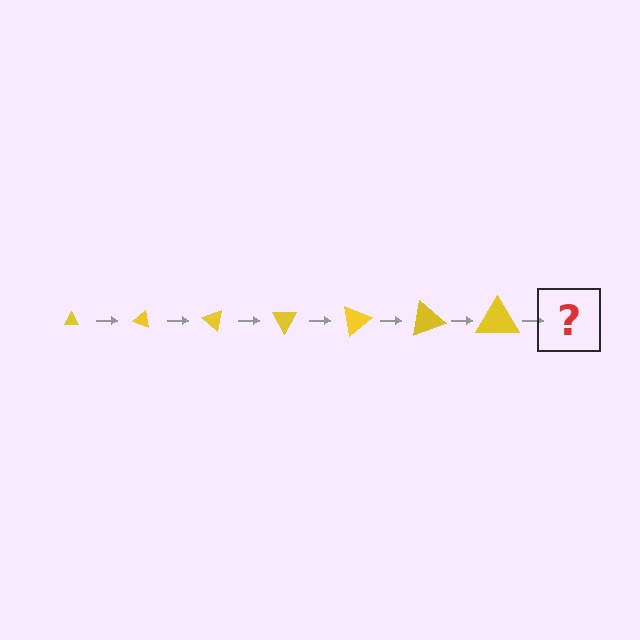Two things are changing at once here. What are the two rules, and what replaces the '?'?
The two rules are that the triangle grows larger each step and it rotates 20 degrees each step. The '?' should be a triangle, larger than the previous one and rotated 140 degrees from the start.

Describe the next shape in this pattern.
It should be a triangle, larger than the previous one and rotated 140 degrees from the start.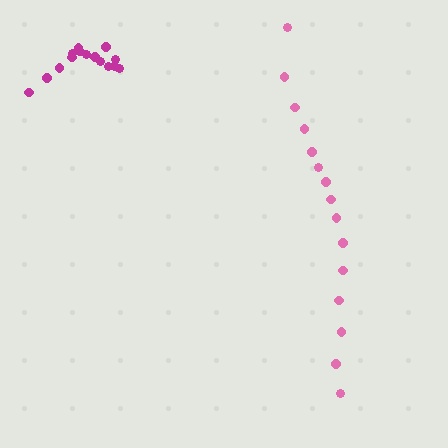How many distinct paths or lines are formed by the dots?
There are 2 distinct paths.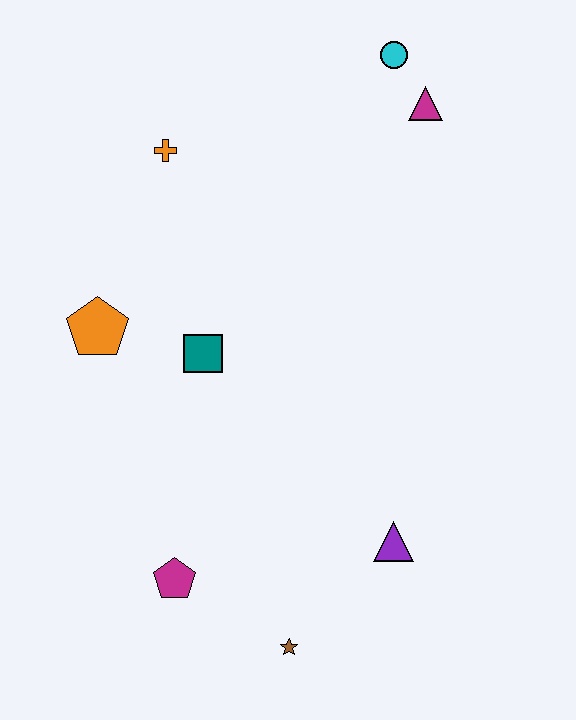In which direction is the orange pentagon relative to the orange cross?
The orange pentagon is below the orange cross.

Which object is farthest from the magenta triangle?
The brown star is farthest from the magenta triangle.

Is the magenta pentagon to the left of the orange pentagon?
No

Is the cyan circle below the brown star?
No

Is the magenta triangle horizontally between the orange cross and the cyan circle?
No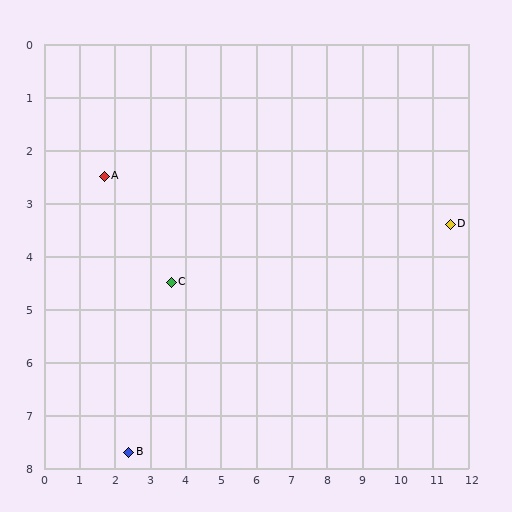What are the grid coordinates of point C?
Point C is at approximately (3.6, 4.5).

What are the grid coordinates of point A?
Point A is at approximately (1.7, 2.5).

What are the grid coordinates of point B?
Point B is at approximately (2.4, 7.7).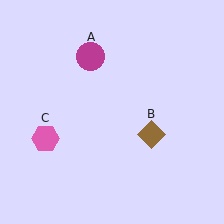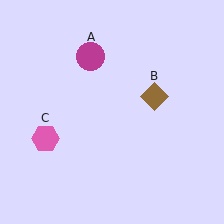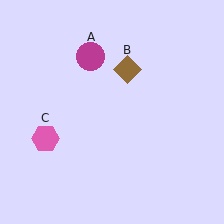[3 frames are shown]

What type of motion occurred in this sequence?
The brown diamond (object B) rotated counterclockwise around the center of the scene.